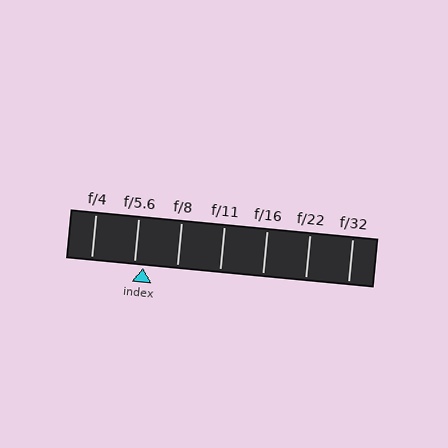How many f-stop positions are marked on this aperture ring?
There are 7 f-stop positions marked.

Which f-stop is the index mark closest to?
The index mark is closest to f/5.6.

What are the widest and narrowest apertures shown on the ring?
The widest aperture shown is f/4 and the narrowest is f/32.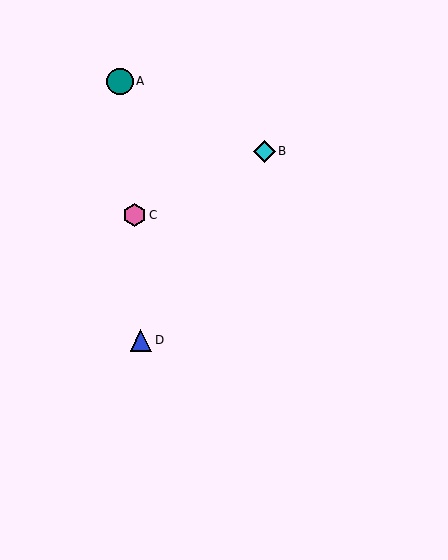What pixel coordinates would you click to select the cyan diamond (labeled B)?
Click at (264, 151) to select the cyan diamond B.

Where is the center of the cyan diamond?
The center of the cyan diamond is at (264, 151).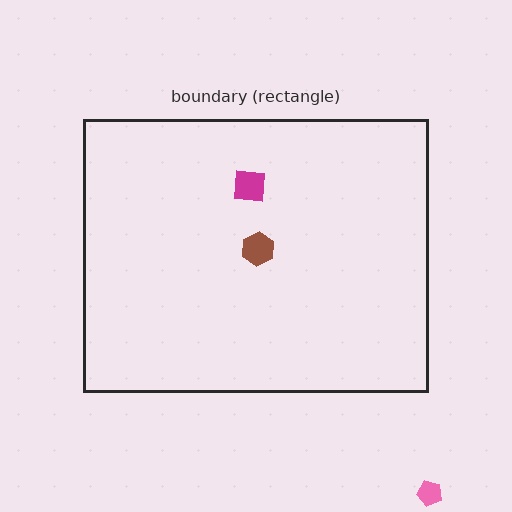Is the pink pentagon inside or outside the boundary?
Outside.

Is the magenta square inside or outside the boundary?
Inside.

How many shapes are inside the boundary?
2 inside, 1 outside.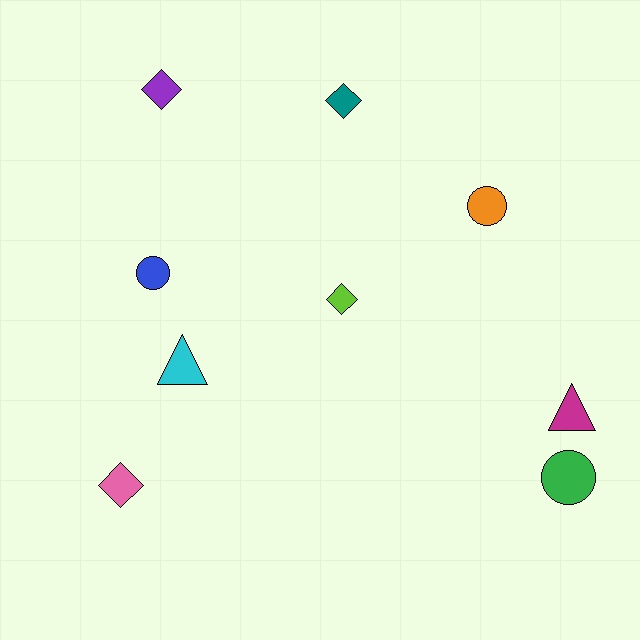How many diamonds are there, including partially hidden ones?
There are 4 diamonds.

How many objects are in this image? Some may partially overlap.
There are 9 objects.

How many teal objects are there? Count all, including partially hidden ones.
There is 1 teal object.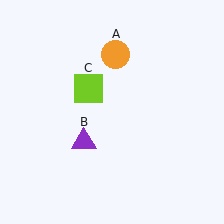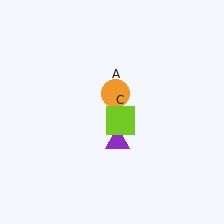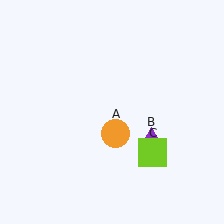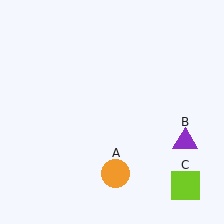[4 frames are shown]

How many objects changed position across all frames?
3 objects changed position: orange circle (object A), purple triangle (object B), lime square (object C).